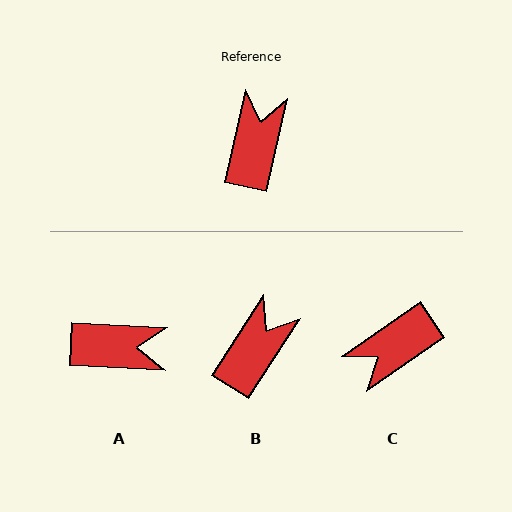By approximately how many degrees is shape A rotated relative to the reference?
Approximately 80 degrees clockwise.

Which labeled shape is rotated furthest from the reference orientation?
C, about 137 degrees away.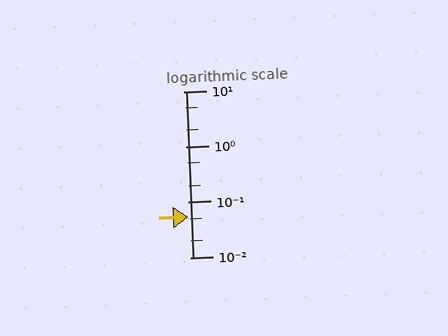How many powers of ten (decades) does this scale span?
The scale spans 3 decades, from 0.01 to 10.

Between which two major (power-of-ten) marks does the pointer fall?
The pointer is between 0.01 and 0.1.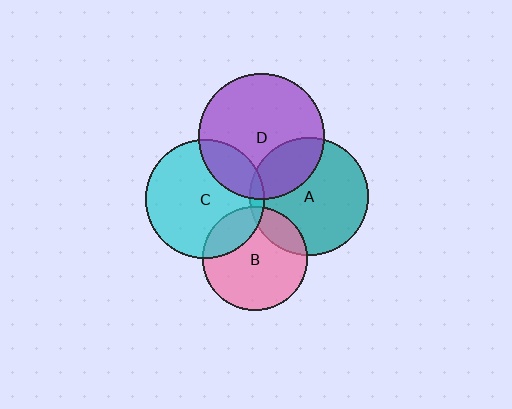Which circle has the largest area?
Circle D (purple).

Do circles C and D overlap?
Yes.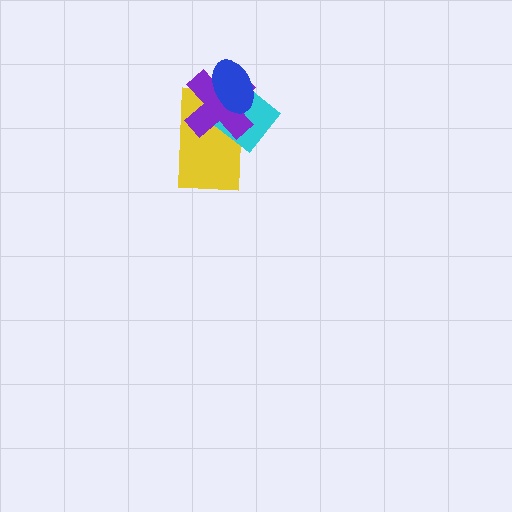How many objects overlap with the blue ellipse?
3 objects overlap with the blue ellipse.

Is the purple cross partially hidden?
Yes, it is partially covered by another shape.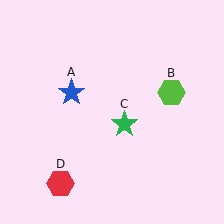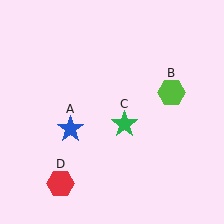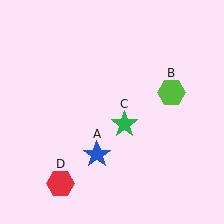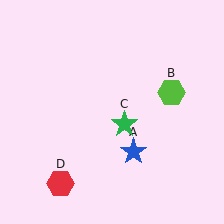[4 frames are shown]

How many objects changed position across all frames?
1 object changed position: blue star (object A).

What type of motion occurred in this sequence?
The blue star (object A) rotated counterclockwise around the center of the scene.